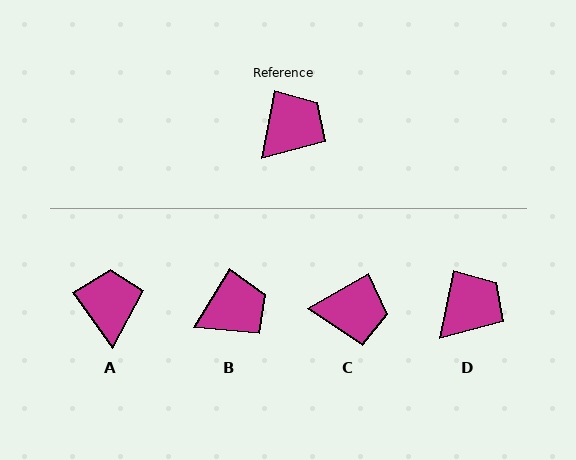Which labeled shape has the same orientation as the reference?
D.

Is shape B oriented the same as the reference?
No, it is off by about 20 degrees.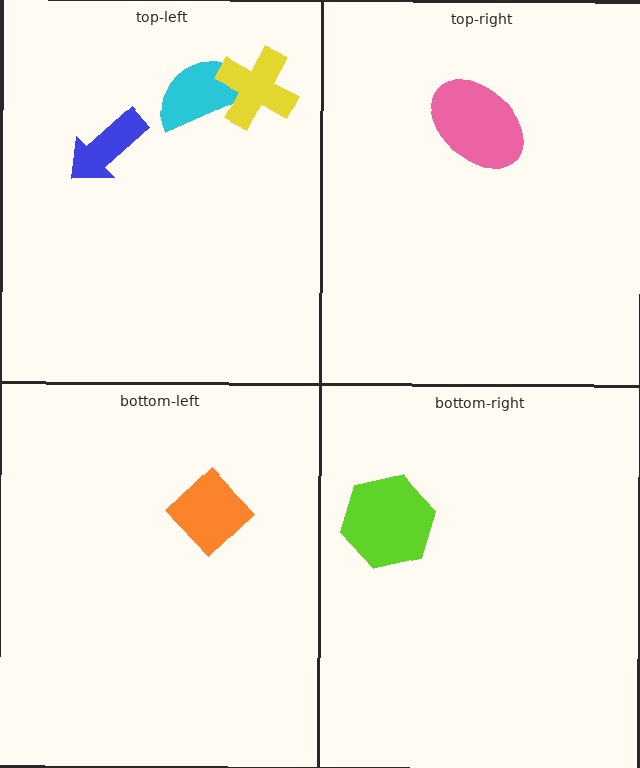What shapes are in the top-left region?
The cyan semicircle, the yellow cross, the blue arrow.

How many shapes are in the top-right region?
1.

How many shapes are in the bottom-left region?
1.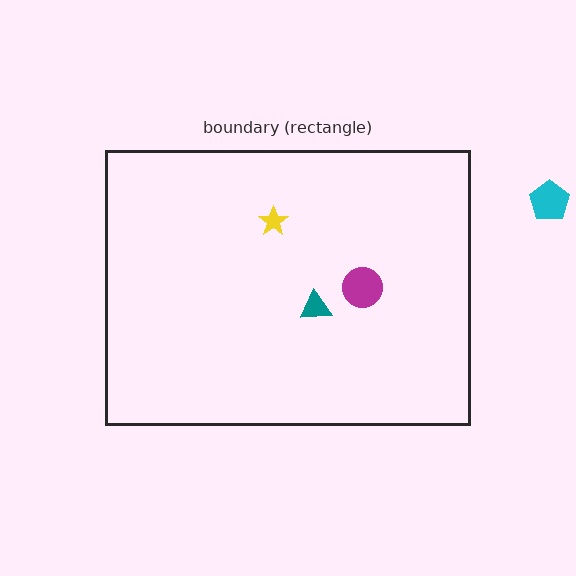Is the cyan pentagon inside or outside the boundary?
Outside.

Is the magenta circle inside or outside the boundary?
Inside.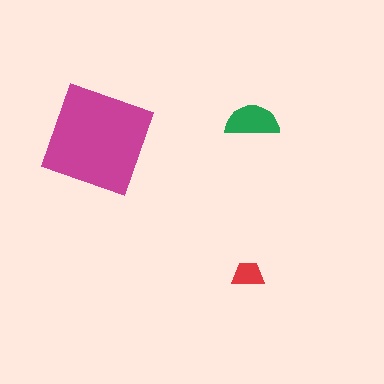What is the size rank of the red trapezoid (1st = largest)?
3rd.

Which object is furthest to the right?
The green semicircle is rightmost.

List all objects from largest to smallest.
The magenta square, the green semicircle, the red trapezoid.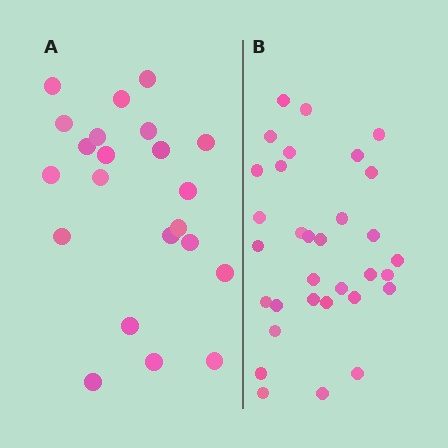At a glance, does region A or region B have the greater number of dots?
Region B (the right region) has more dots.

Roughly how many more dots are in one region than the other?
Region B has roughly 10 or so more dots than region A.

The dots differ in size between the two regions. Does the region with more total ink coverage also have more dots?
No. Region A has more total ink coverage because its dots are larger, but region B actually contains more individual dots. Total area can be misleading — the number of items is what matters here.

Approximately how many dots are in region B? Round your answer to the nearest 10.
About 30 dots. (The exact count is 32, which rounds to 30.)